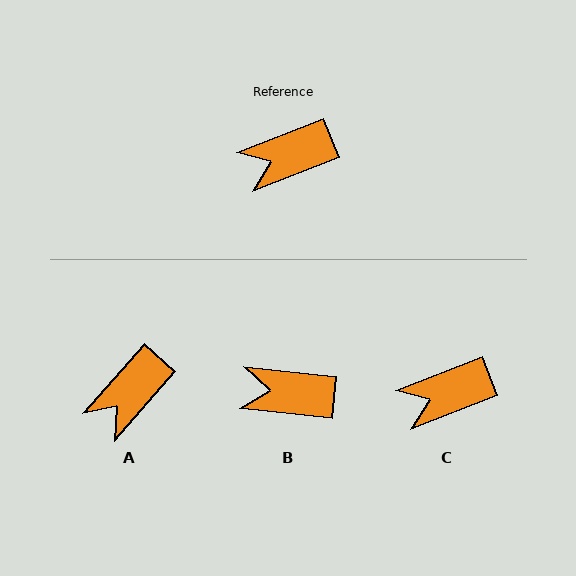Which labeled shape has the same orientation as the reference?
C.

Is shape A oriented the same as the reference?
No, it is off by about 27 degrees.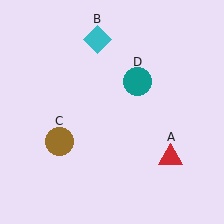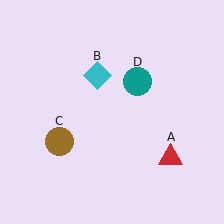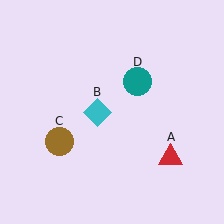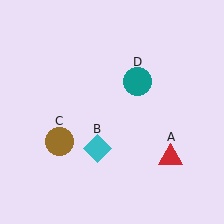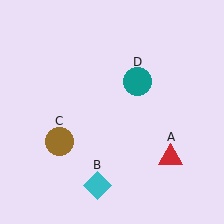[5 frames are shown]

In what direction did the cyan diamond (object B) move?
The cyan diamond (object B) moved down.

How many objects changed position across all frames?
1 object changed position: cyan diamond (object B).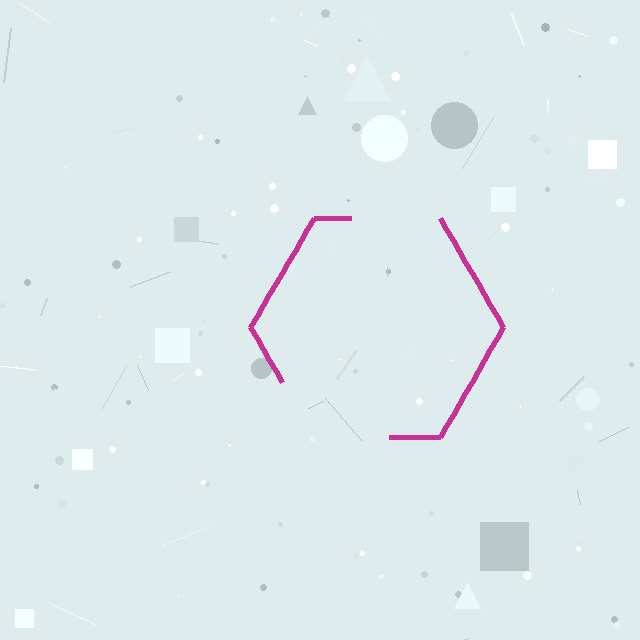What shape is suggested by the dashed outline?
The dashed outline suggests a hexagon.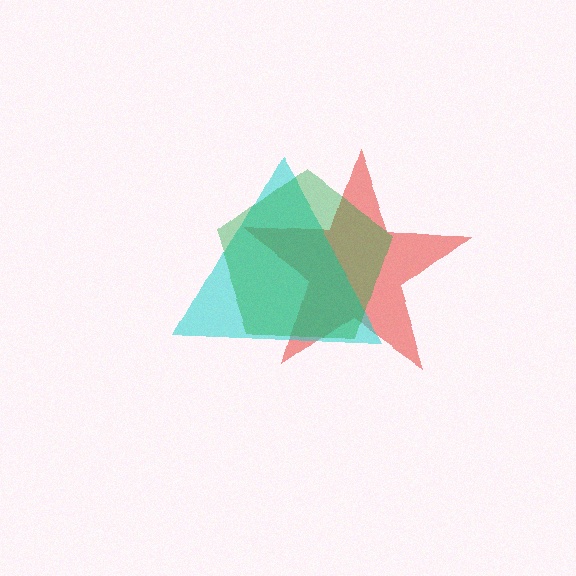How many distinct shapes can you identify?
There are 3 distinct shapes: a red star, a cyan triangle, a green pentagon.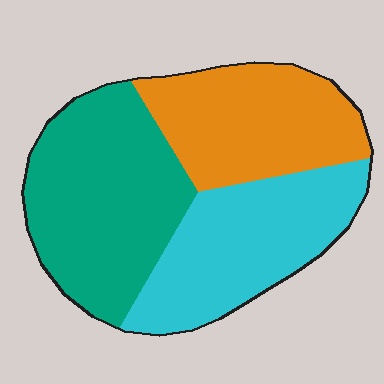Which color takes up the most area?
Teal, at roughly 40%.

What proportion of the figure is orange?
Orange covers roughly 30% of the figure.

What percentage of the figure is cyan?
Cyan covers 32% of the figure.